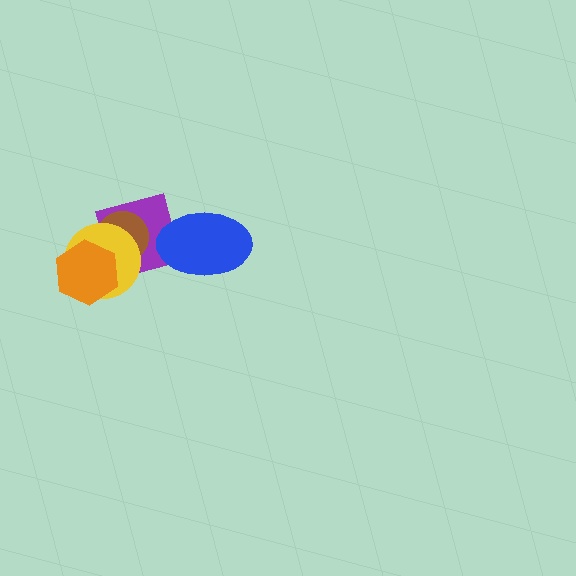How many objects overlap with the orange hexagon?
3 objects overlap with the orange hexagon.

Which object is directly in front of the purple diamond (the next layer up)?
The brown circle is directly in front of the purple diamond.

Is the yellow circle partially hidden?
Yes, it is partially covered by another shape.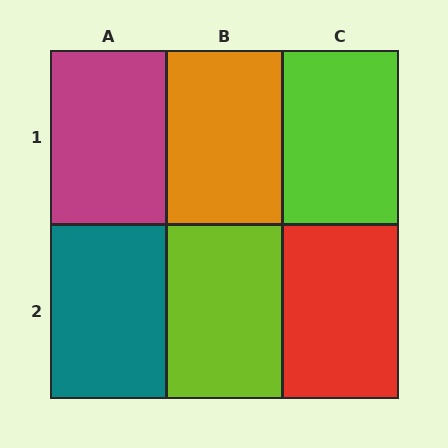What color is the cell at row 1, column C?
Lime.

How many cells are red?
1 cell is red.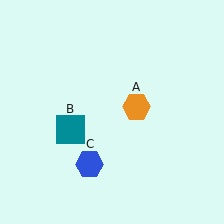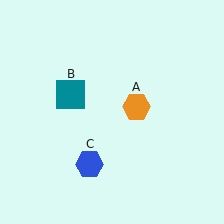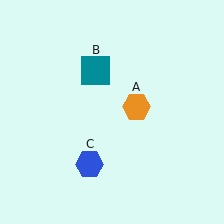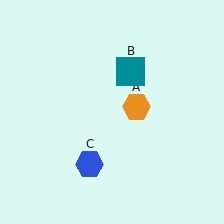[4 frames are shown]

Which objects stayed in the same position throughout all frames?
Orange hexagon (object A) and blue hexagon (object C) remained stationary.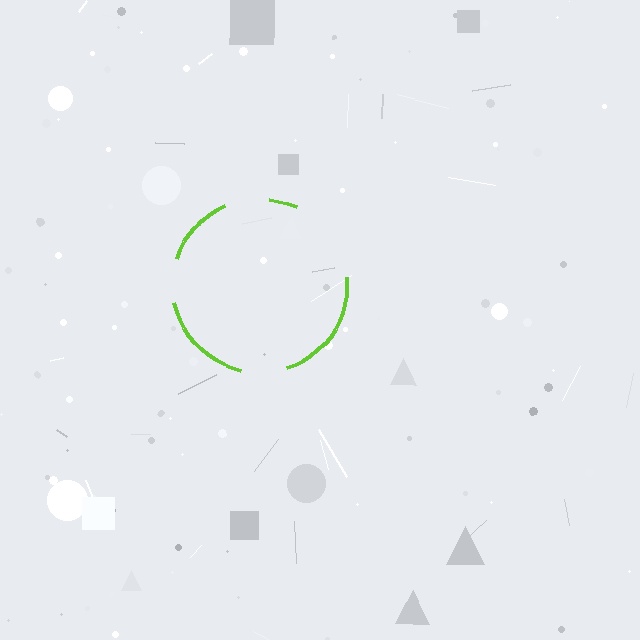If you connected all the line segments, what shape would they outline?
They would outline a circle.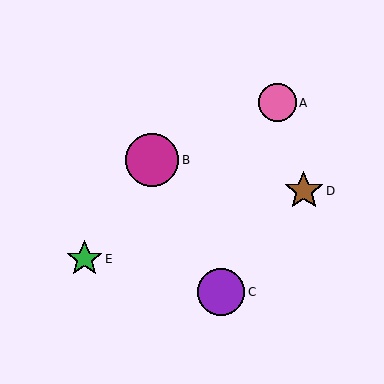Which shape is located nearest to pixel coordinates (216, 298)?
The purple circle (labeled C) at (221, 292) is nearest to that location.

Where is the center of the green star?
The center of the green star is at (84, 259).